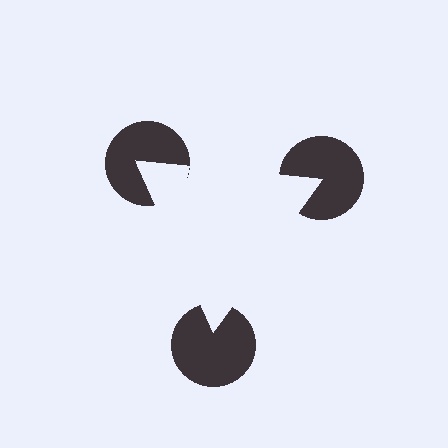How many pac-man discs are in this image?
There are 3 — one at each vertex of the illusory triangle.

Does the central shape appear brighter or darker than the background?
It typically appears slightly brighter than the background, even though no actual brightness change is drawn.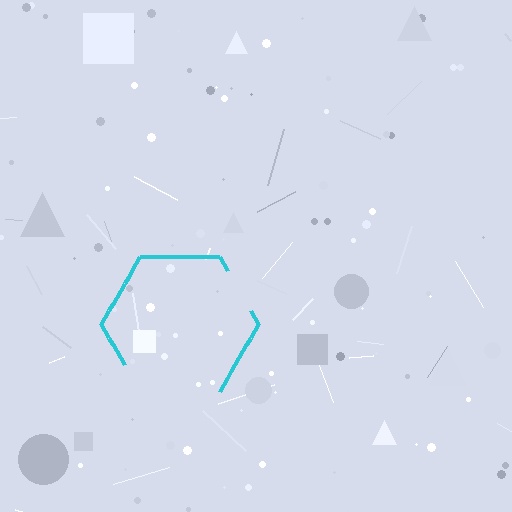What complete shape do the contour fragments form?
The contour fragments form a hexagon.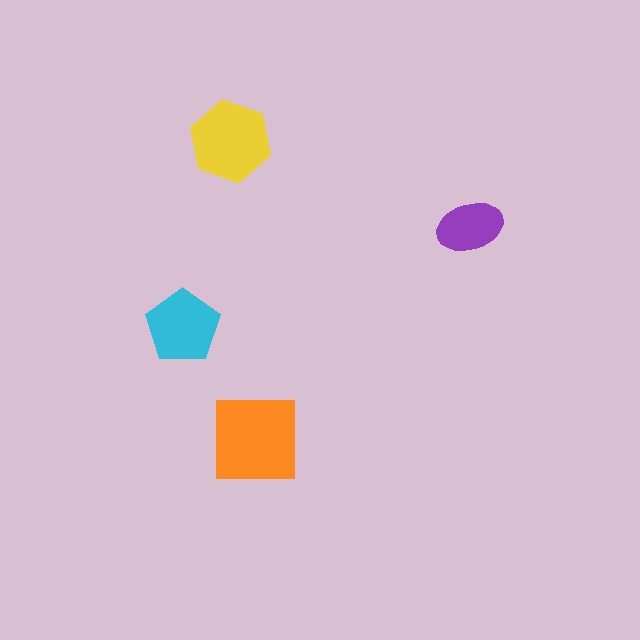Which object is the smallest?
The purple ellipse.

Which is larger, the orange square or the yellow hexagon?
The orange square.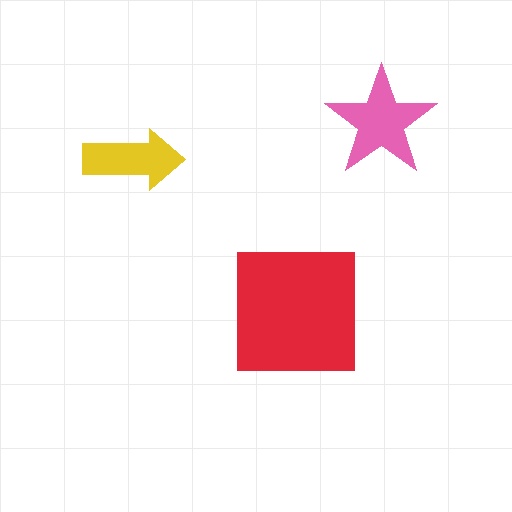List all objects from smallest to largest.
The yellow arrow, the pink star, the red square.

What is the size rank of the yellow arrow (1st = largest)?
3rd.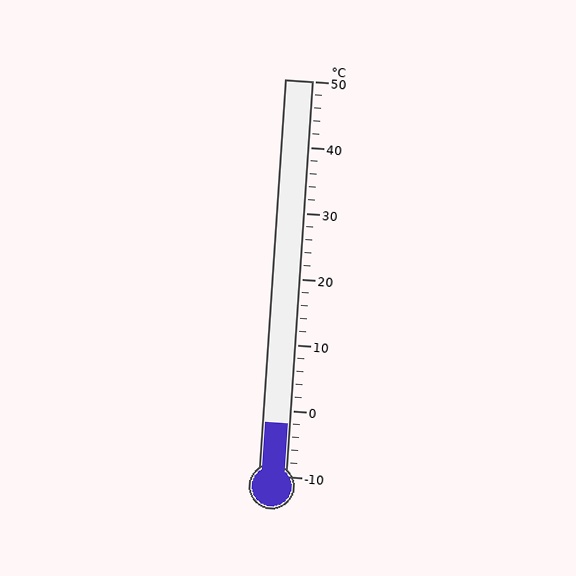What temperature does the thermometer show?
The thermometer shows approximately -2°C.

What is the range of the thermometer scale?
The thermometer scale ranges from -10°C to 50°C.